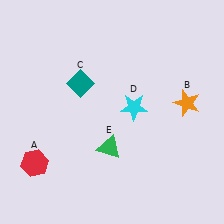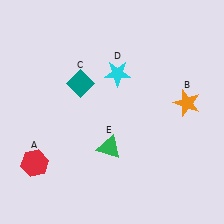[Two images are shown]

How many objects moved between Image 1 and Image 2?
1 object moved between the two images.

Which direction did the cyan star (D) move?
The cyan star (D) moved up.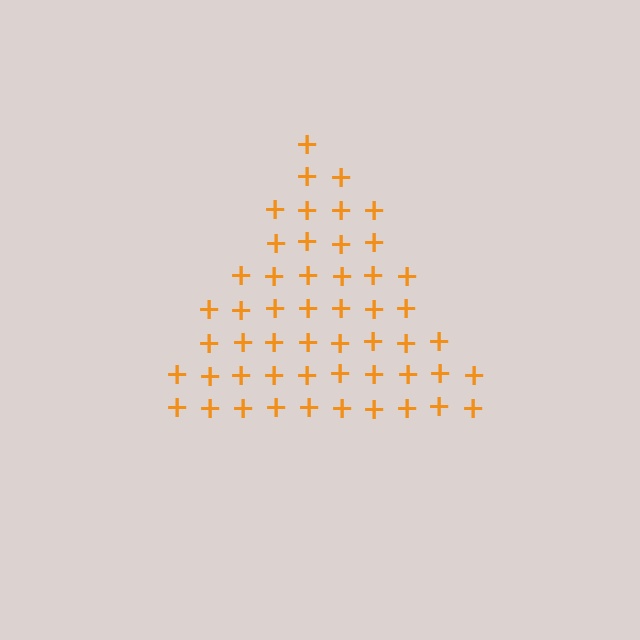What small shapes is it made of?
It is made of small plus signs.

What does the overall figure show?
The overall figure shows a triangle.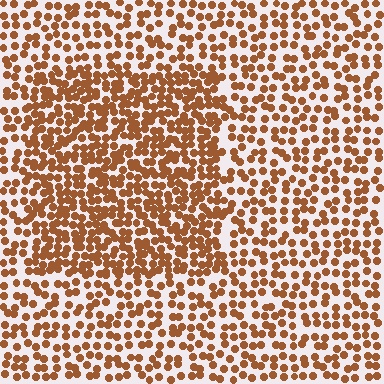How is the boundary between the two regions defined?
The boundary is defined by a change in element density (approximately 1.7x ratio). All elements are the same color, size, and shape.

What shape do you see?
I see a rectangle.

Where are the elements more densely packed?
The elements are more densely packed inside the rectangle boundary.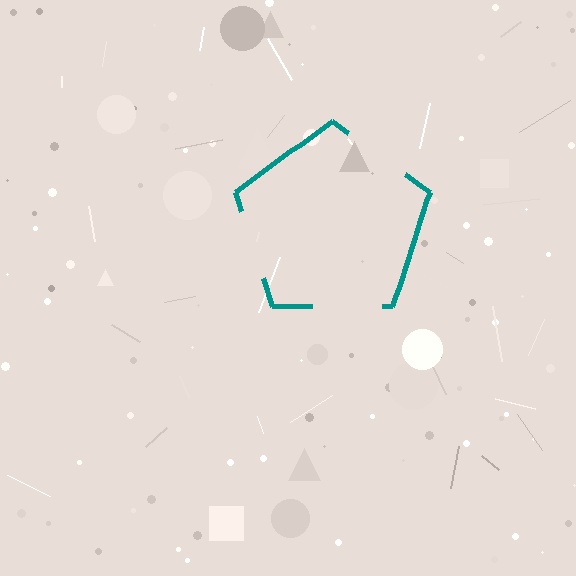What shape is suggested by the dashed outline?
The dashed outline suggests a pentagon.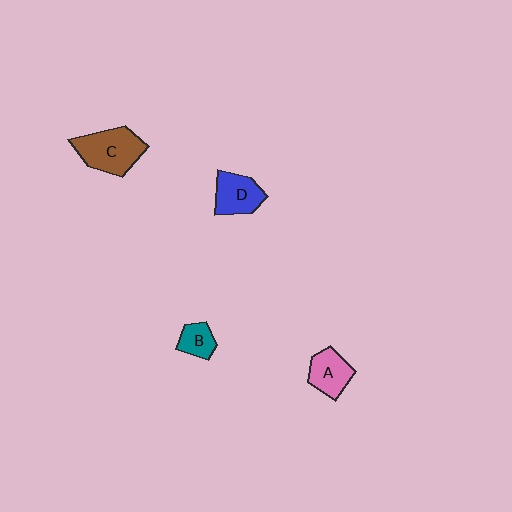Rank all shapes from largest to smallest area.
From largest to smallest: C (brown), D (blue), A (pink), B (teal).